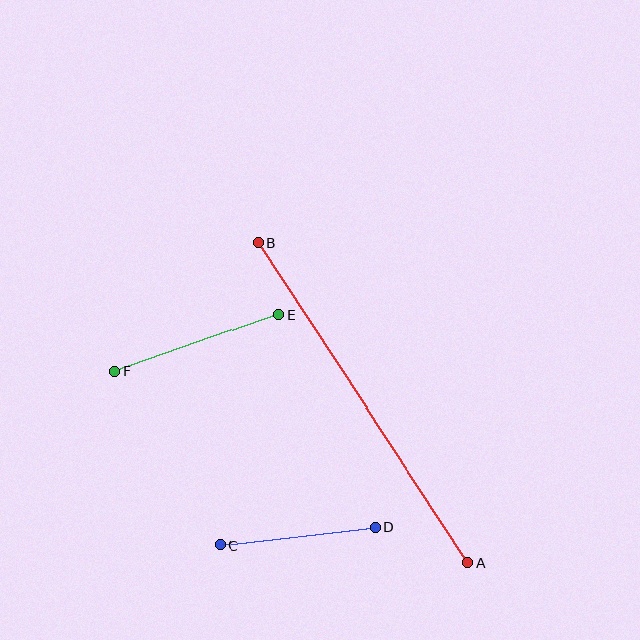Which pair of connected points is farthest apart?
Points A and B are farthest apart.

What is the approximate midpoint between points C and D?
The midpoint is at approximately (297, 536) pixels.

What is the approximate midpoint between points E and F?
The midpoint is at approximately (197, 343) pixels.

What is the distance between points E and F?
The distance is approximately 174 pixels.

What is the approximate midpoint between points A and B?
The midpoint is at approximately (363, 403) pixels.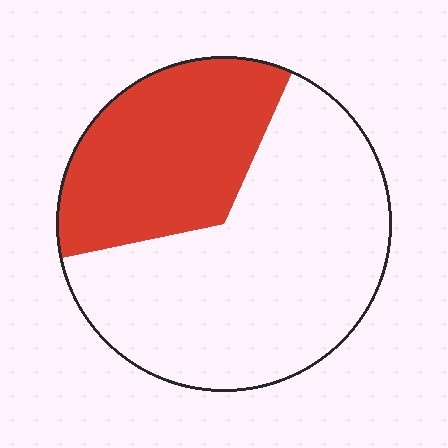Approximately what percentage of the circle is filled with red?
Approximately 35%.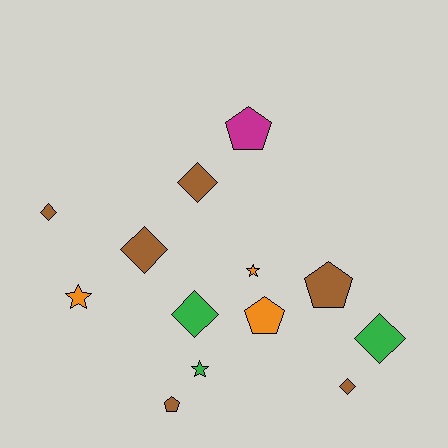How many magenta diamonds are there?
There are no magenta diamonds.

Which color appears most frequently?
Brown, with 6 objects.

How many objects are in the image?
There are 13 objects.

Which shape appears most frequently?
Diamond, with 6 objects.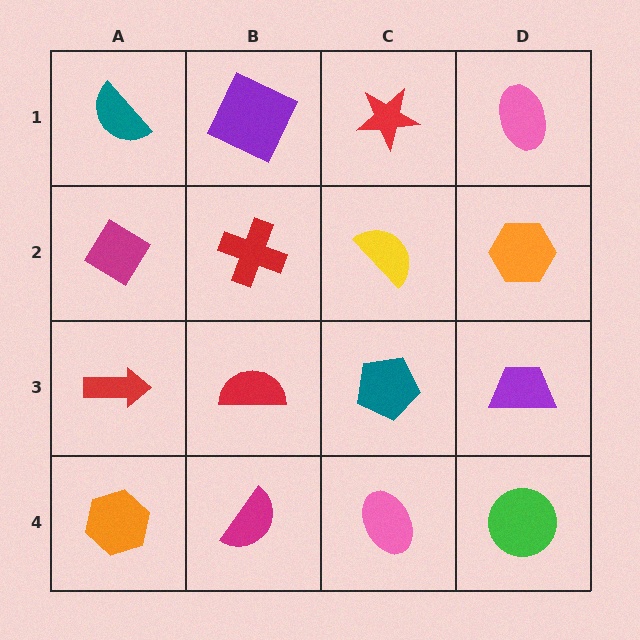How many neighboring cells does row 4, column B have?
3.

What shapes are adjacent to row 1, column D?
An orange hexagon (row 2, column D), a red star (row 1, column C).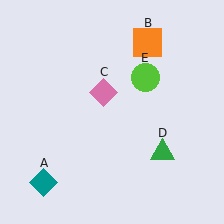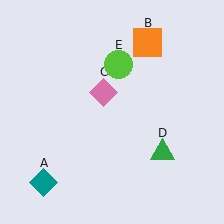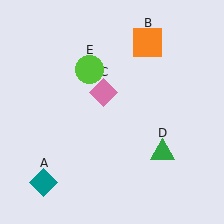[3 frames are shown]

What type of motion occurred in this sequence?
The lime circle (object E) rotated counterclockwise around the center of the scene.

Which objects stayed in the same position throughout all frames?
Teal diamond (object A) and orange square (object B) and pink diamond (object C) and green triangle (object D) remained stationary.